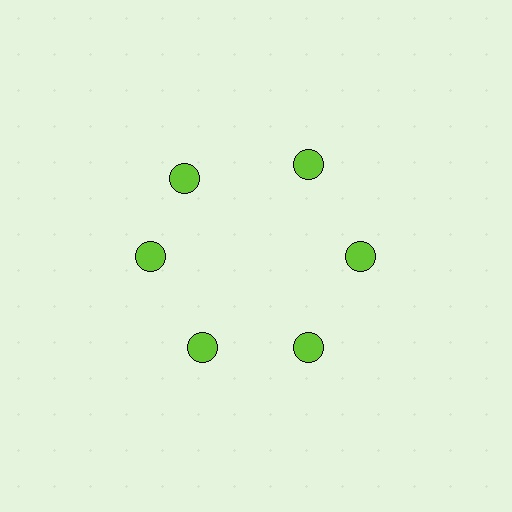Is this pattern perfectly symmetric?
No. The 6 lime circles are arranged in a ring, but one element near the 11 o'clock position is rotated out of alignment along the ring, breaking the 6-fold rotational symmetry.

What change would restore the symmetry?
The symmetry would be restored by rotating it back into even spacing with its neighbors so that all 6 circles sit at equal angles and equal distance from the center.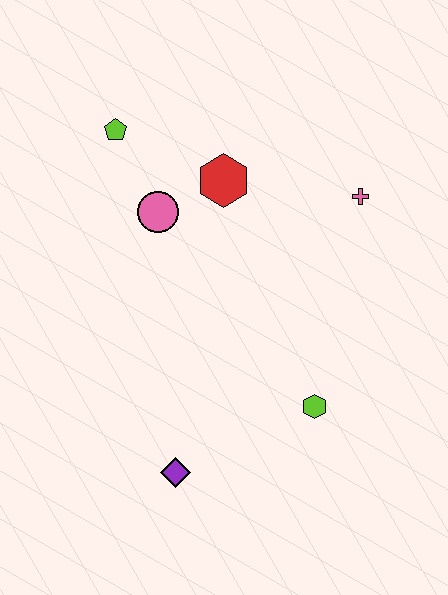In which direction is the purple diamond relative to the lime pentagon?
The purple diamond is below the lime pentagon.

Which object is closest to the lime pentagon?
The pink circle is closest to the lime pentagon.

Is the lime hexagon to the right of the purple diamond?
Yes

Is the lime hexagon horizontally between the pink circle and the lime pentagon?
No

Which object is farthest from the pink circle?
The purple diamond is farthest from the pink circle.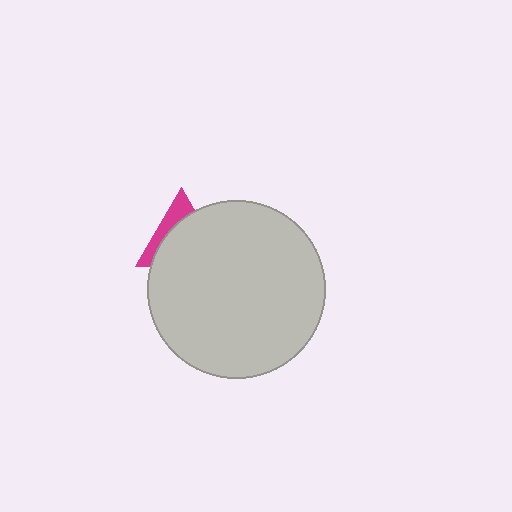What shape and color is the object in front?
The object in front is a light gray circle.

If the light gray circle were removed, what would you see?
You would see the complete magenta triangle.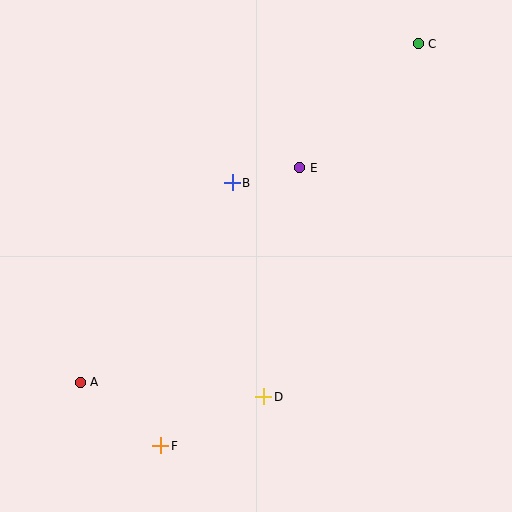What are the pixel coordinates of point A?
Point A is at (80, 382).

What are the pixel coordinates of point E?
Point E is at (300, 168).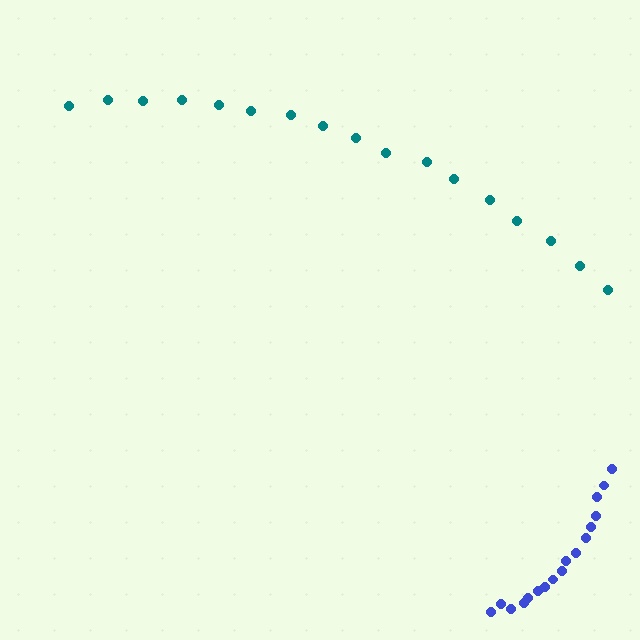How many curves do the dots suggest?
There are 2 distinct paths.